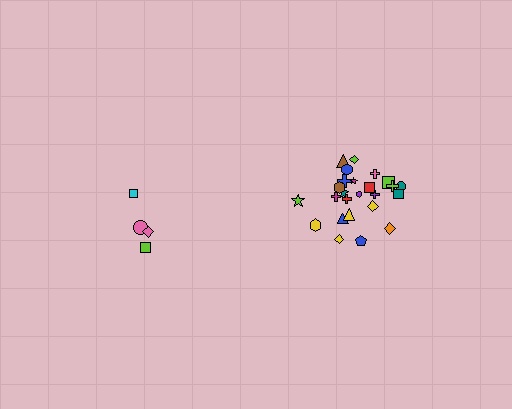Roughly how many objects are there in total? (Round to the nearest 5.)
Roughly 30 objects in total.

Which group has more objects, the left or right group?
The right group.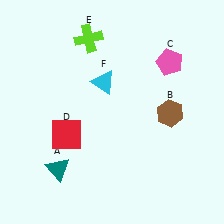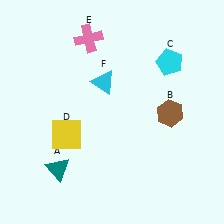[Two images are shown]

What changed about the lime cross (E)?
In Image 1, E is lime. In Image 2, it changed to pink.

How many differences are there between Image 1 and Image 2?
There are 3 differences between the two images.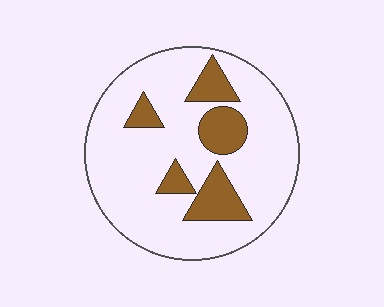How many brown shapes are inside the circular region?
5.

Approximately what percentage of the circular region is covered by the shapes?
Approximately 20%.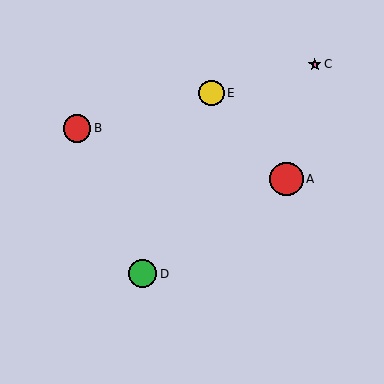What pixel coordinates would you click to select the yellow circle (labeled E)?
Click at (212, 93) to select the yellow circle E.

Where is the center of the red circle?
The center of the red circle is at (287, 179).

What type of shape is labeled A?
Shape A is a red circle.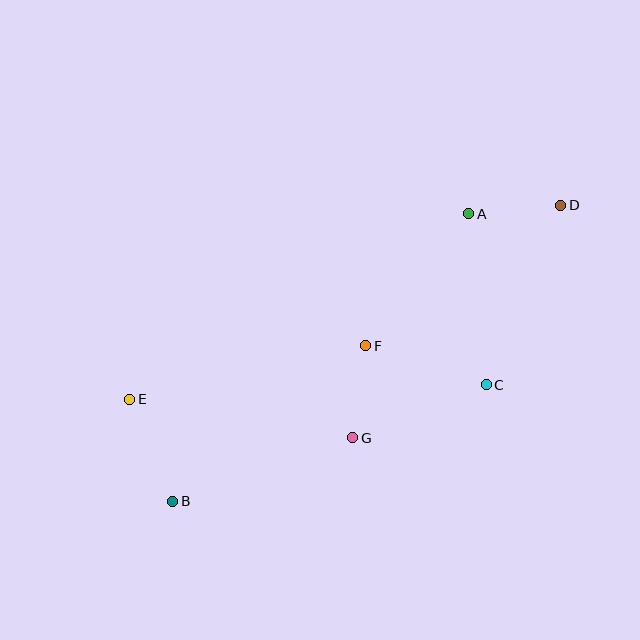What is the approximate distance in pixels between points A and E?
The distance between A and E is approximately 386 pixels.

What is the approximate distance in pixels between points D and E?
The distance between D and E is approximately 472 pixels.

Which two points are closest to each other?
Points A and D are closest to each other.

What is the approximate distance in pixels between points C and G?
The distance between C and G is approximately 143 pixels.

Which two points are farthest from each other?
Points B and D are farthest from each other.